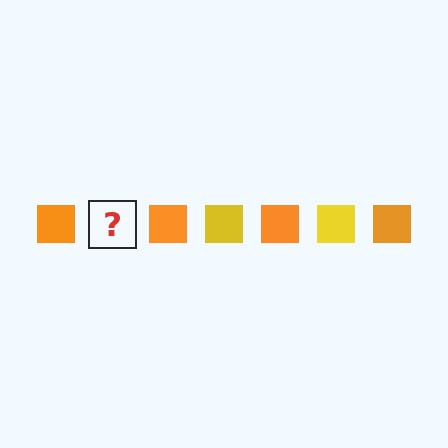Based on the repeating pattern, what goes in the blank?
The blank should be a yellow square.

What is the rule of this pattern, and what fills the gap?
The rule is that the pattern cycles through orange, yellow squares. The gap should be filled with a yellow square.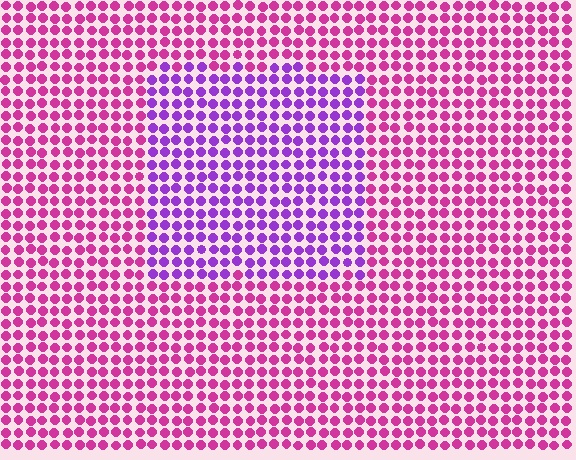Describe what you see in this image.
The image is filled with small magenta elements in a uniform arrangement. A rectangle-shaped region is visible where the elements are tinted to a slightly different hue, forming a subtle color boundary.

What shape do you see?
I see a rectangle.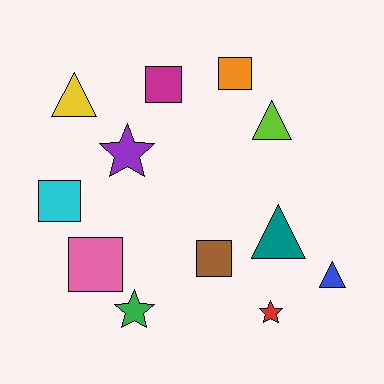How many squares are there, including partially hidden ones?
There are 5 squares.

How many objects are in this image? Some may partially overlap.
There are 12 objects.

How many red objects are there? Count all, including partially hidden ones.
There is 1 red object.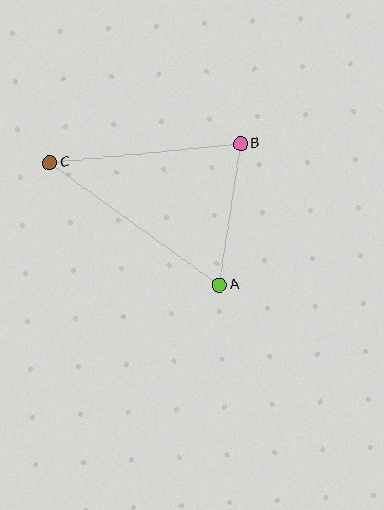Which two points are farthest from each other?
Points A and C are farthest from each other.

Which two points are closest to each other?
Points A and B are closest to each other.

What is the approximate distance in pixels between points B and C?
The distance between B and C is approximately 192 pixels.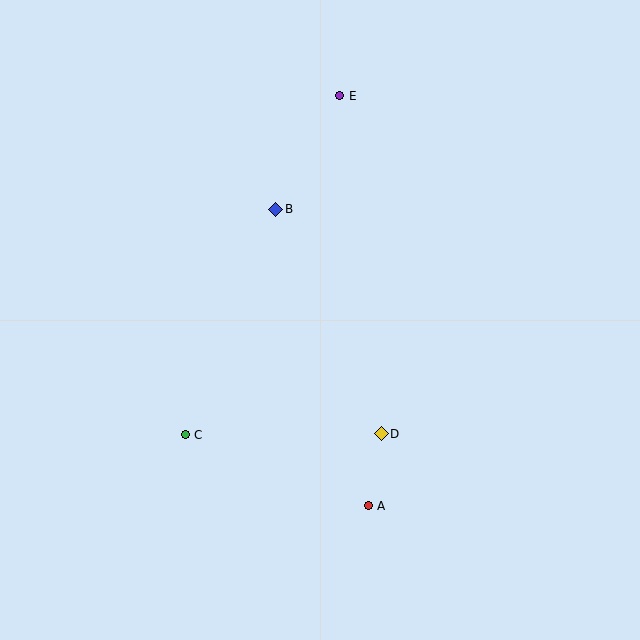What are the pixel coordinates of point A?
Point A is at (368, 506).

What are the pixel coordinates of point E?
Point E is at (340, 96).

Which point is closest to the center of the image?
Point B at (276, 209) is closest to the center.